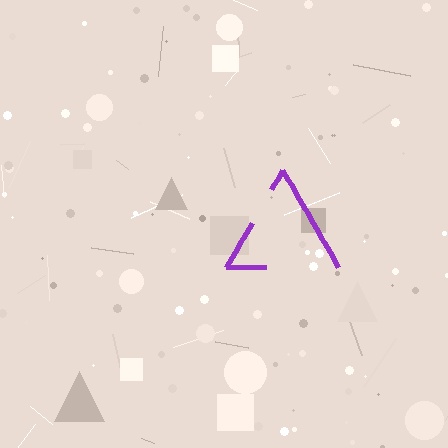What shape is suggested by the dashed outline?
The dashed outline suggests a triangle.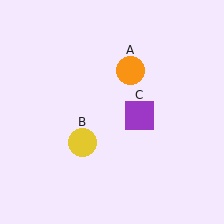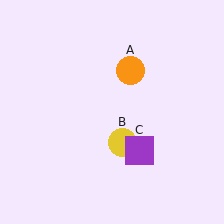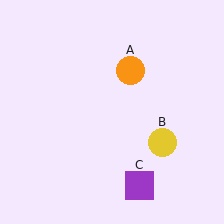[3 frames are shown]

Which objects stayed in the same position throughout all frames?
Orange circle (object A) remained stationary.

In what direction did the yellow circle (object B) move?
The yellow circle (object B) moved right.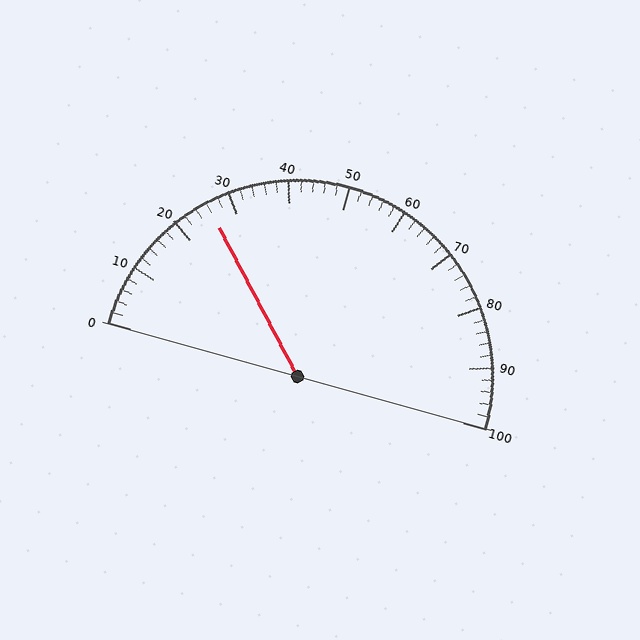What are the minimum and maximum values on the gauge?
The gauge ranges from 0 to 100.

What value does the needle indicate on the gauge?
The needle indicates approximately 26.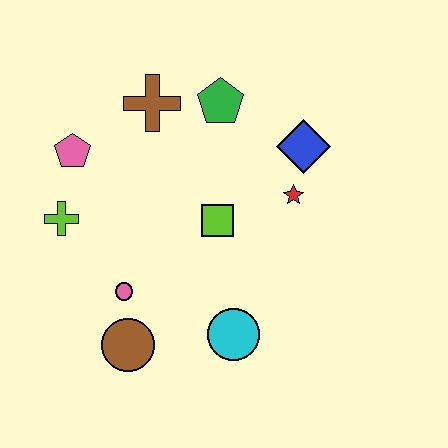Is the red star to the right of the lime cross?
Yes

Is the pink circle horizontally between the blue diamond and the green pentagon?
No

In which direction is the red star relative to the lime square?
The red star is to the right of the lime square.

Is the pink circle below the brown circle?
No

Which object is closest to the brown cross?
The green pentagon is closest to the brown cross.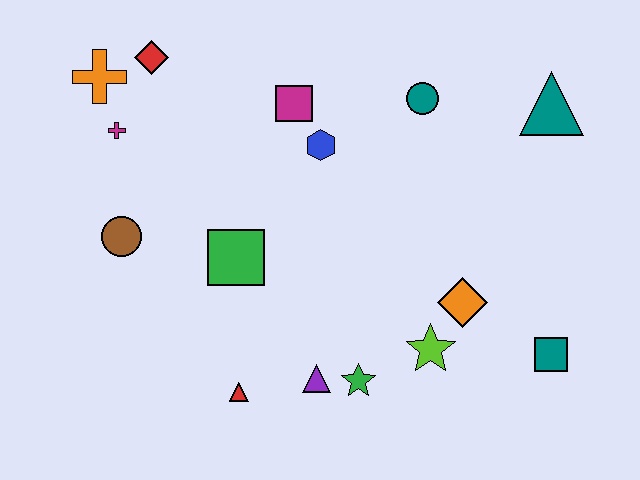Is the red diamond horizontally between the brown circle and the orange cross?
No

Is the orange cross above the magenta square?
Yes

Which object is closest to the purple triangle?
The green star is closest to the purple triangle.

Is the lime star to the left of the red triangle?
No